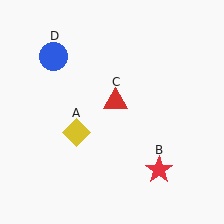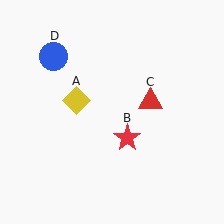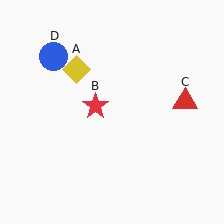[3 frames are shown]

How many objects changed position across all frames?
3 objects changed position: yellow diamond (object A), red star (object B), red triangle (object C).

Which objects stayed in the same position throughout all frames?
Blue circle (object D) remained stationary.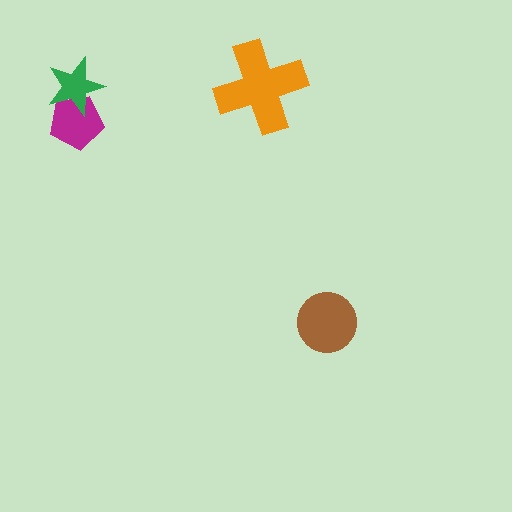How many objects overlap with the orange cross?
0 objects overlap with the orange cross.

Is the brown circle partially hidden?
No, no other shape covers it.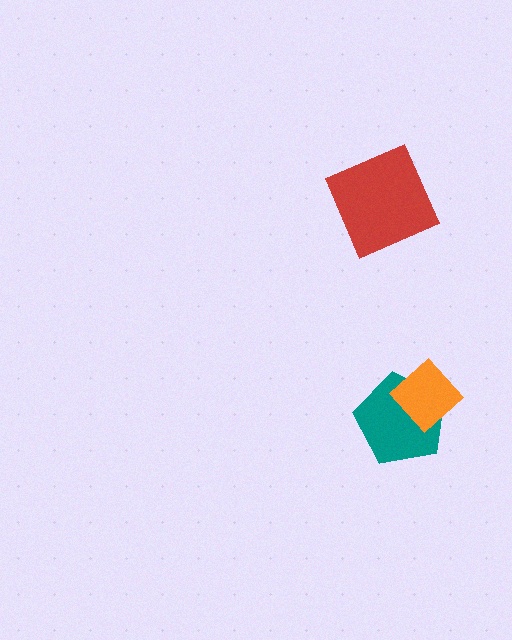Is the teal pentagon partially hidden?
Yes, it is partially covered by another shape.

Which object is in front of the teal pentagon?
The orange diamond is in front of the teal pentagon.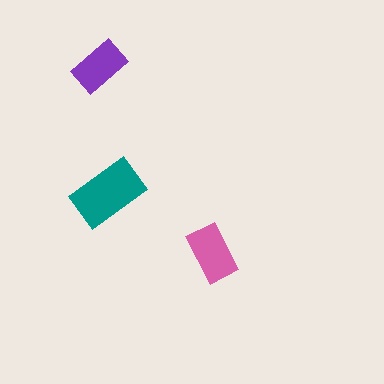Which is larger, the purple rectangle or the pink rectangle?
The pink one.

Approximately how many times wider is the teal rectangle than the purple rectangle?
About 1.5 times wider.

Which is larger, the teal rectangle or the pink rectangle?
The teal one.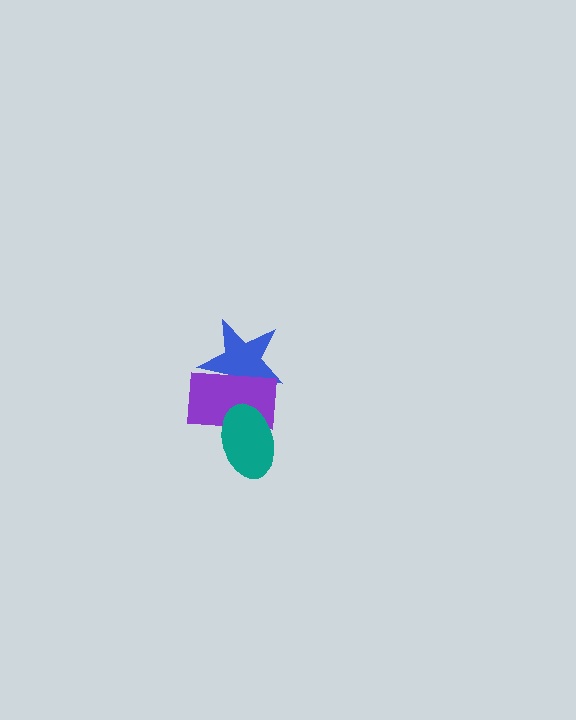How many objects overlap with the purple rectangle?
2 objects overlap with the purple rectangle.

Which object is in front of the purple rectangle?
The teal ellipse is in front of the purple rectangle.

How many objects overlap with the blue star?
1 object overlaps with the blue star.